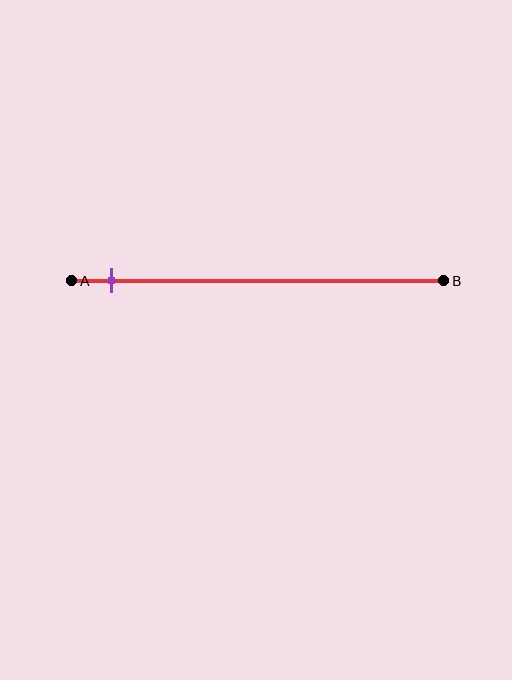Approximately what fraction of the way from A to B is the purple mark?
The purple mark is approximately 10% of the way from A to B.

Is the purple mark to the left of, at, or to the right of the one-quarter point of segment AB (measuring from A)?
The purple mark is to the left of the one-quarter point of segment AB.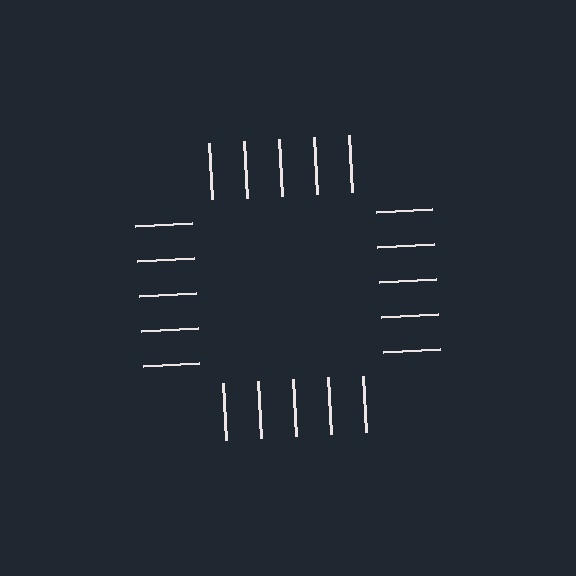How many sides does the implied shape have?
4 sides — the line-ends trace a square.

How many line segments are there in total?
20 — 5 along each of the 4 edges.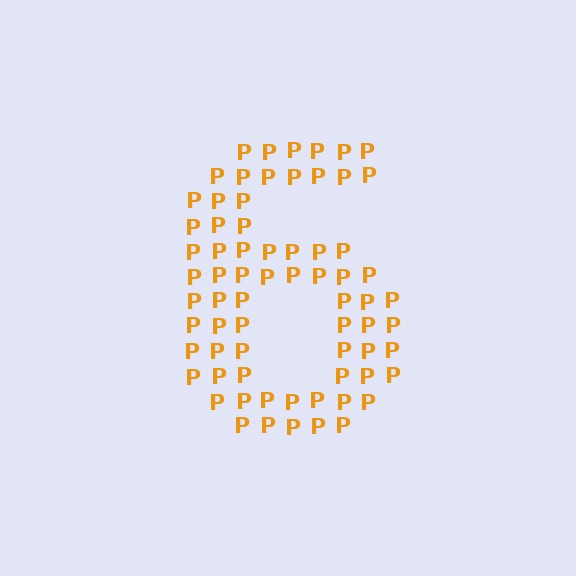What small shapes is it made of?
It is made of small letter P's.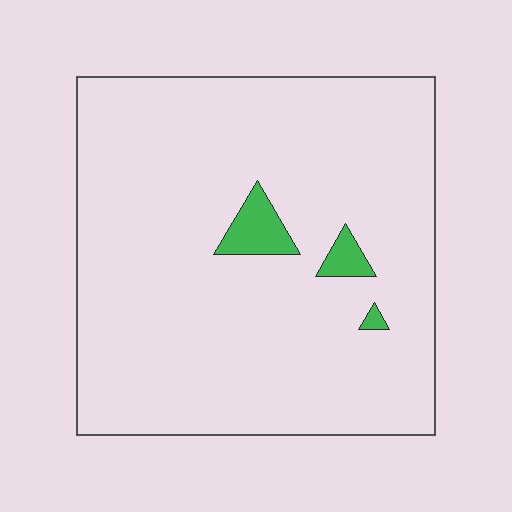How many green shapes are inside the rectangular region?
3.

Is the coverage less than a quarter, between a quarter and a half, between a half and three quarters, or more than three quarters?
Less than a quarter.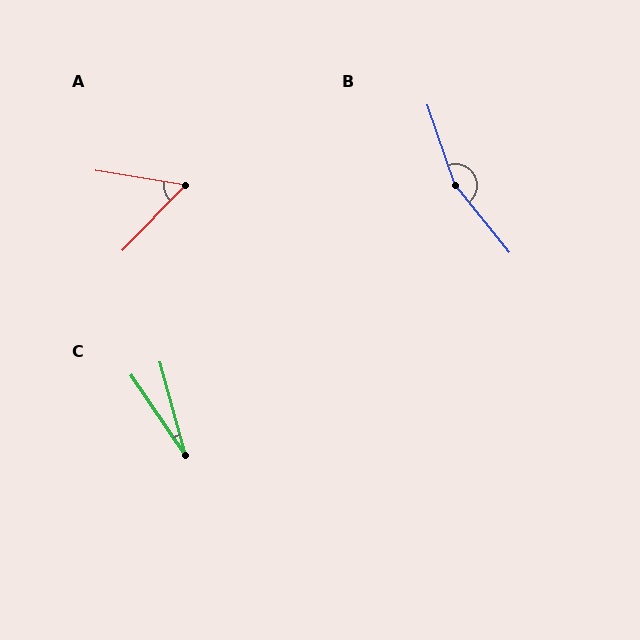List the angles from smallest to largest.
C (19°), A (55°), B (160°).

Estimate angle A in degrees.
Approximately 55 degrees.